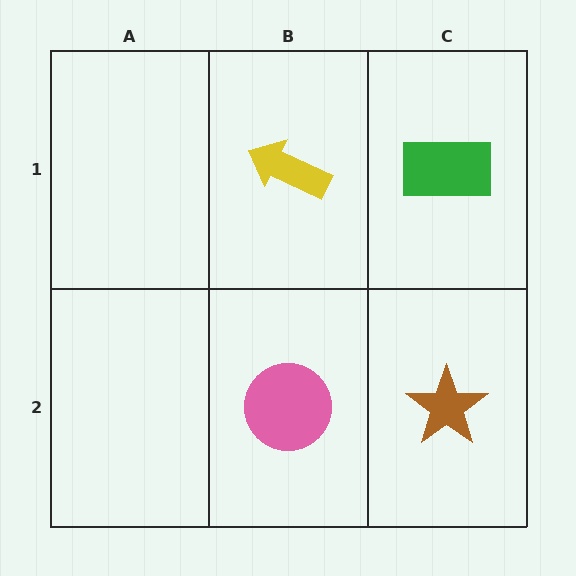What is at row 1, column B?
A yellow arrow.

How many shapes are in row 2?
2 shapes.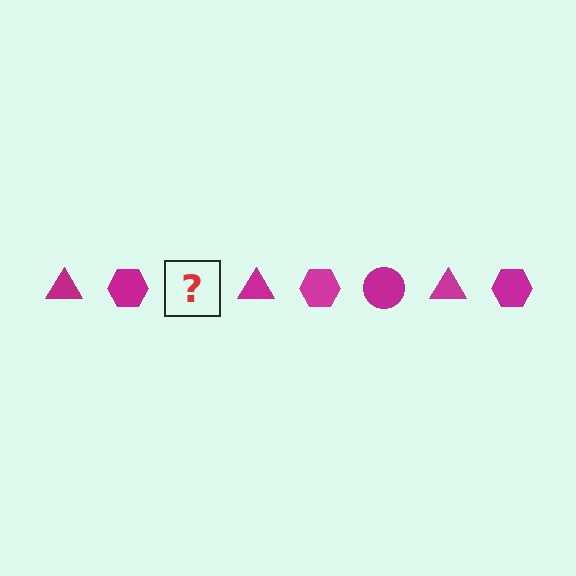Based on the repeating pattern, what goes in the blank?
The blank should be a magenta circle.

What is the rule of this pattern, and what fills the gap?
The rule is that the pattern cycles through triangle, hexagon, circle shapes in magenta. The gap should be filled with a magenta circle.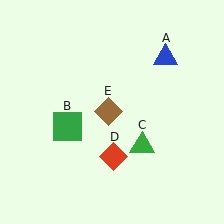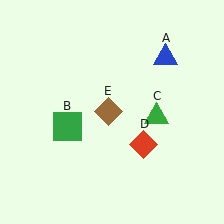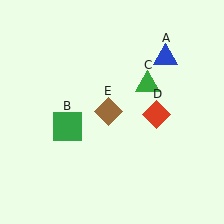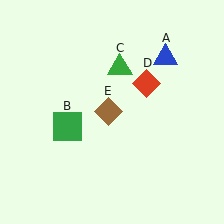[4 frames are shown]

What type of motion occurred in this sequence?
The green triangle (object C), red diamond (object D) rotated counterclockwise around the center of the scene.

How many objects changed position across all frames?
2 objects changed position: green triangle (object C), red diamond (object D).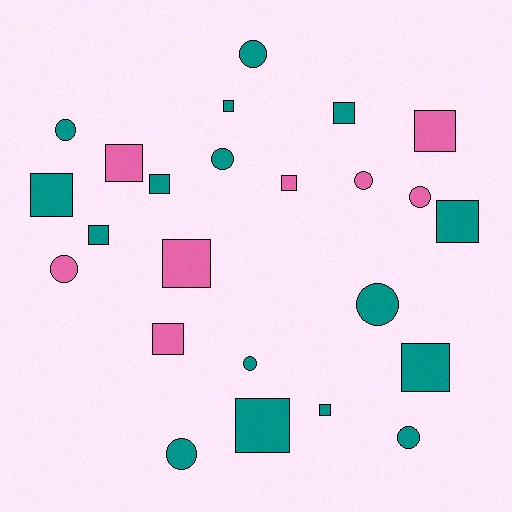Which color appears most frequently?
Teal, with 16 objects.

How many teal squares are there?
There are 9 teal squares.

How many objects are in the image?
There are 24 objects.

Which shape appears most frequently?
Square, with 14 objects.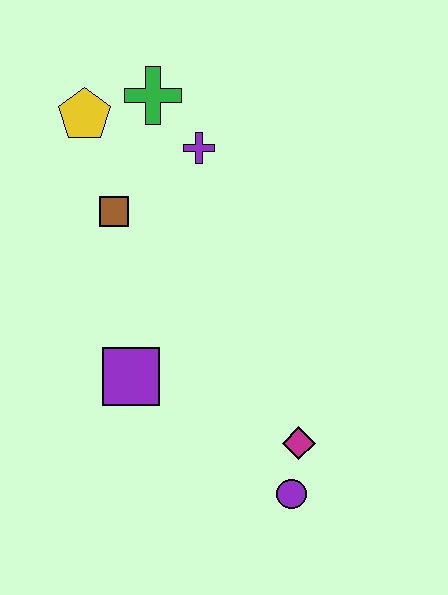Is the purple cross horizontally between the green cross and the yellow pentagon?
No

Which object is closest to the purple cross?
The green cross is closest to the purple cross.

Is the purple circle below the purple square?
Yes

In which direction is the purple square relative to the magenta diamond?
The purple square is to the left of the magenta diamond.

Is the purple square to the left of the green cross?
Yes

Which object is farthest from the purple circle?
The yellow pentagon is farthest from the purple circle.